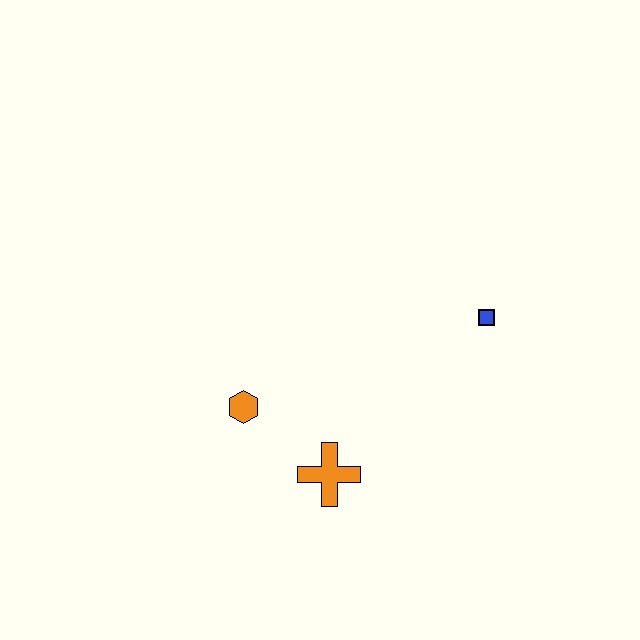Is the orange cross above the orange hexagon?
No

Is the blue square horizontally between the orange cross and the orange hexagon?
No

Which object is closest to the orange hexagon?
The orange cross is closest to the orange hexagon.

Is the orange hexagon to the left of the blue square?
Yes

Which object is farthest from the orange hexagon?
The blue square is farthest from the orange hexagon.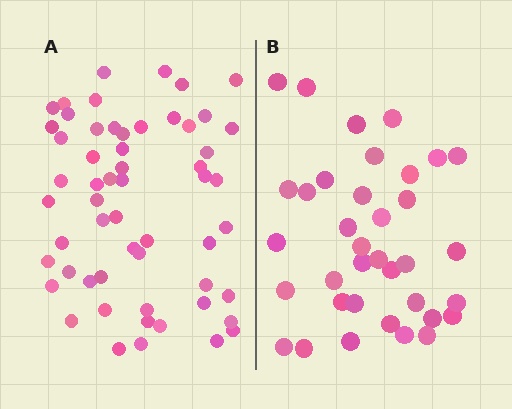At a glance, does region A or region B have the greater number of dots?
Region A (the left region) has more dots.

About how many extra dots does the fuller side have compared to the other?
Region A has approximately 20 more dots than region B.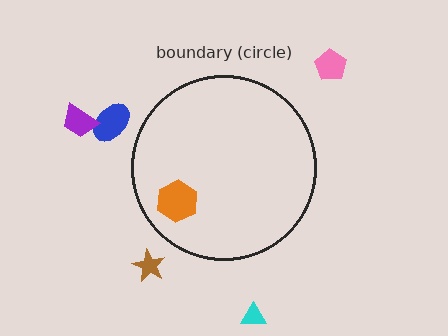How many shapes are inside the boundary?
1 inside, 5 outside.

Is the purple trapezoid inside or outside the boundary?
Outside.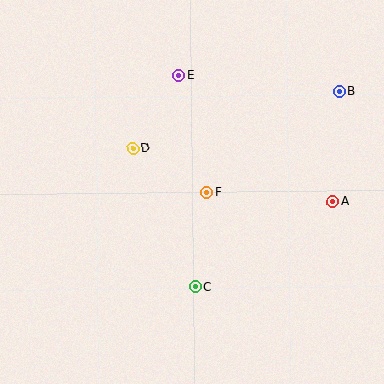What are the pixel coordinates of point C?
Point C is at (195, 287).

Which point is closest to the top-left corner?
Point E is closest to the top-left corner.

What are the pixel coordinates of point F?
Point F is at (207, 192).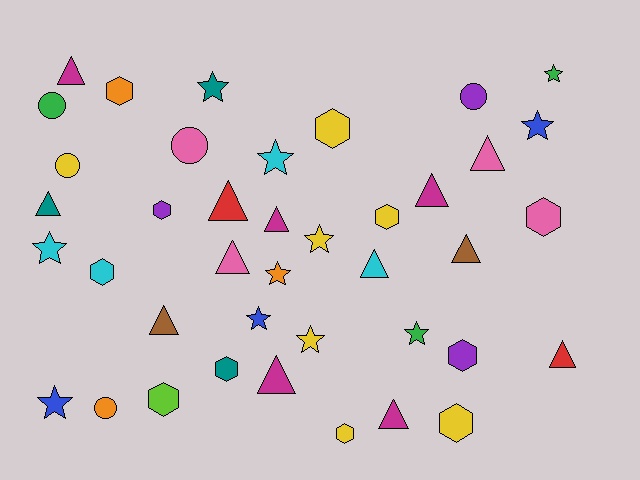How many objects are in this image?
There are 40 objects.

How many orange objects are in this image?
There are 3 orange objects.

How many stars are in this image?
There are 11 stars.